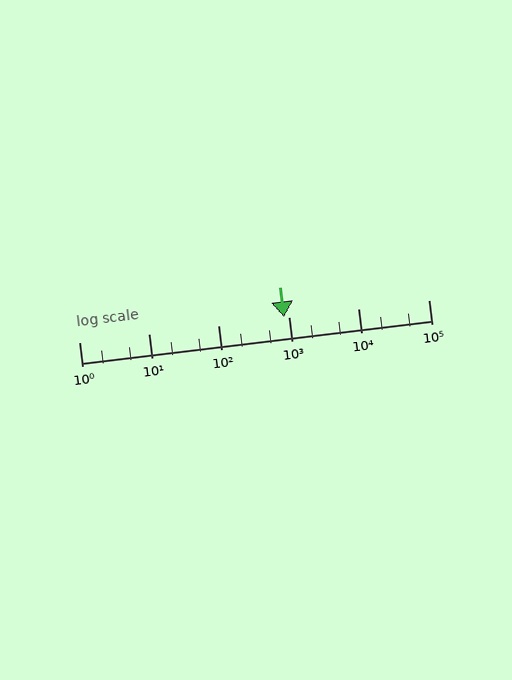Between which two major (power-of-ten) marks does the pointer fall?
The pointer is between 100 and 1000.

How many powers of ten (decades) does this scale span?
The scale spans 5 decades, from 1 to 100000.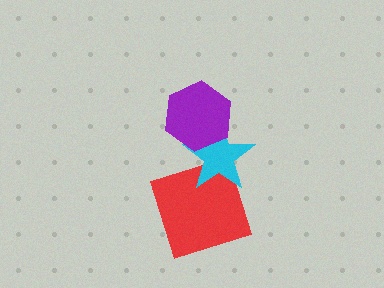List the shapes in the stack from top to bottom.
From top to bottom: the purple hexagon, the cyan star, the red square.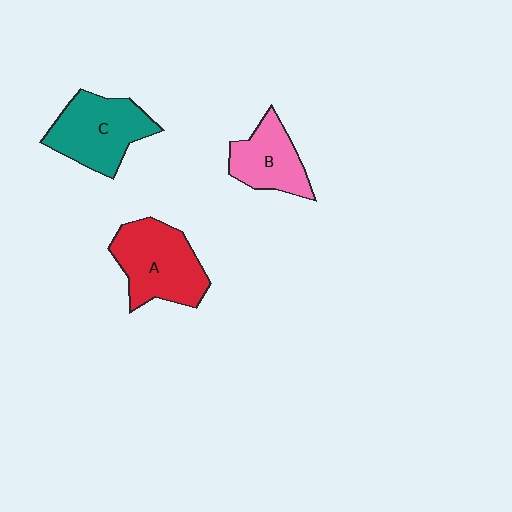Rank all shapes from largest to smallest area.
From largest to smallest: A (red), C (teal), B (pink).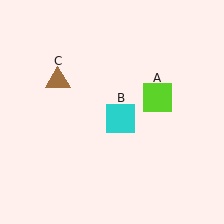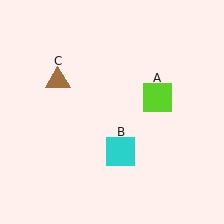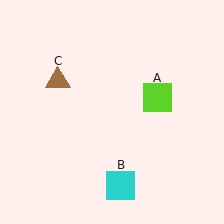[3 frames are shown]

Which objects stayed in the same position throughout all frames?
Lime square (object A) and brown triangle (object C) remained stationary.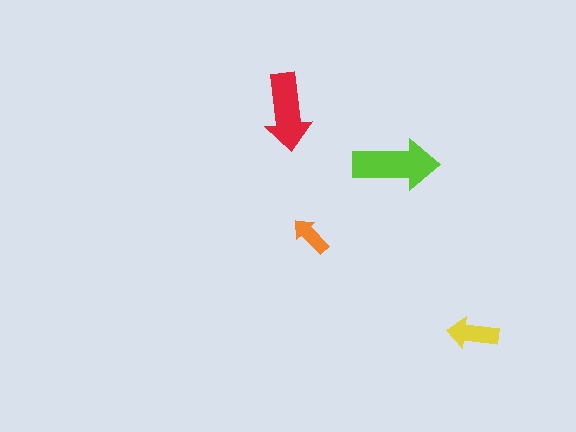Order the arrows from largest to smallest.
the lime one, the red one, the yellow one, the orange one.